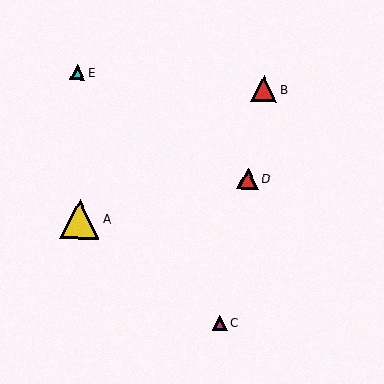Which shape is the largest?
The yellow triangle (labeled A) is the largest.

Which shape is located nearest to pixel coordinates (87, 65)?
The cyan triangle (labeled E) at (78, 73) is nearest to that location.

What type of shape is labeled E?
Shape E is a cyan triangle.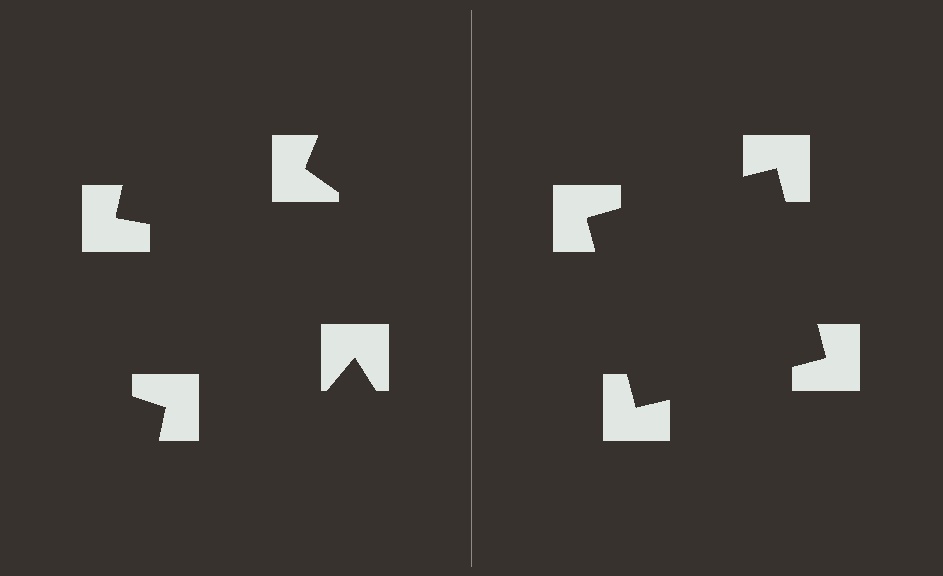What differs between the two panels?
The notched squares are positioned identically on both sides; only the wedge orientations differ. On the right they align to a square; on the left they are misaligned.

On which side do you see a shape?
An illusory square appears on the right side. On the left side the wedge cuts are rotated, so no coherent shape forms.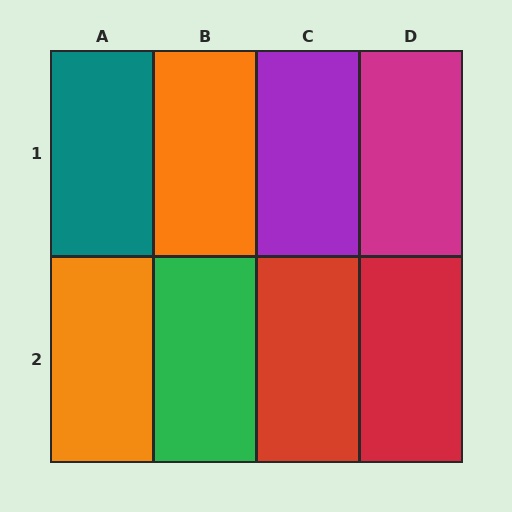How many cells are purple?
1 cell is purple.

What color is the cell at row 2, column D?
Red.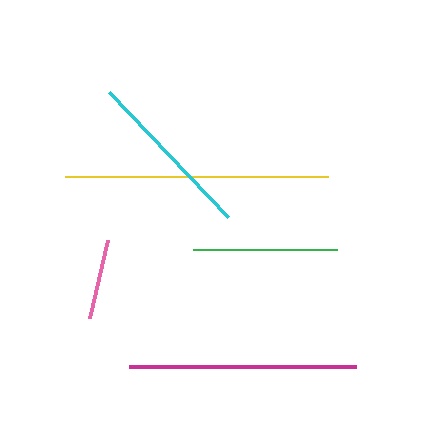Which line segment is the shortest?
The pink line is the shortest at approximately 80 pixels.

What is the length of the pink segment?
The pink segment is approximately 80 pixels long.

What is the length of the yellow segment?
The yellow segment is approximately 263 pixels long.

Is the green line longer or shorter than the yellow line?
The yellow line is longer than the green line.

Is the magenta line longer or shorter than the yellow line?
The yellow line is longer than the magenta line.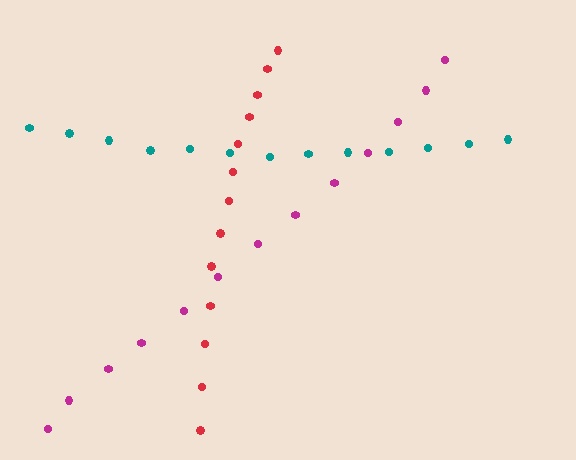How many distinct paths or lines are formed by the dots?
There are 3 distinct paths.